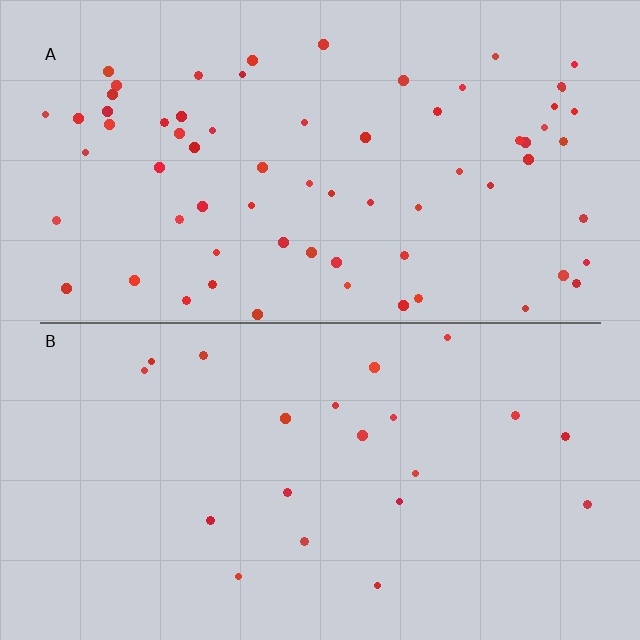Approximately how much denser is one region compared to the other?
Approximately 3.3× — region A over region B.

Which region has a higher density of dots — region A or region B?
A (the top).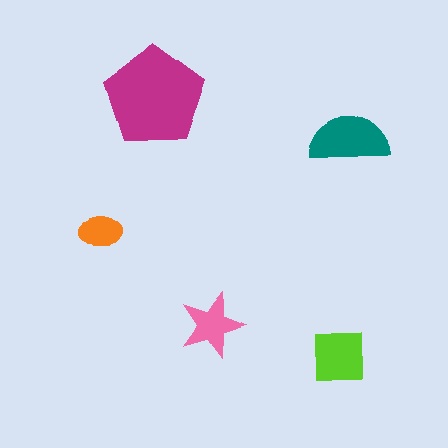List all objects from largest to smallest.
The magenta pentagon, the teal semicircle, the lime square, the pink star, the orange ellipse.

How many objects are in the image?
There are 5 objects in the image.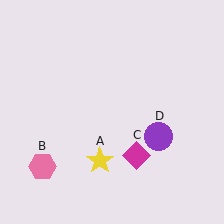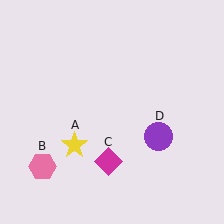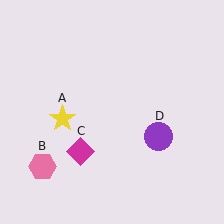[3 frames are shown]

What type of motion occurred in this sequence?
The yellow star (object A), magenta diamond (object C) rotated clockwise around the center of the scene.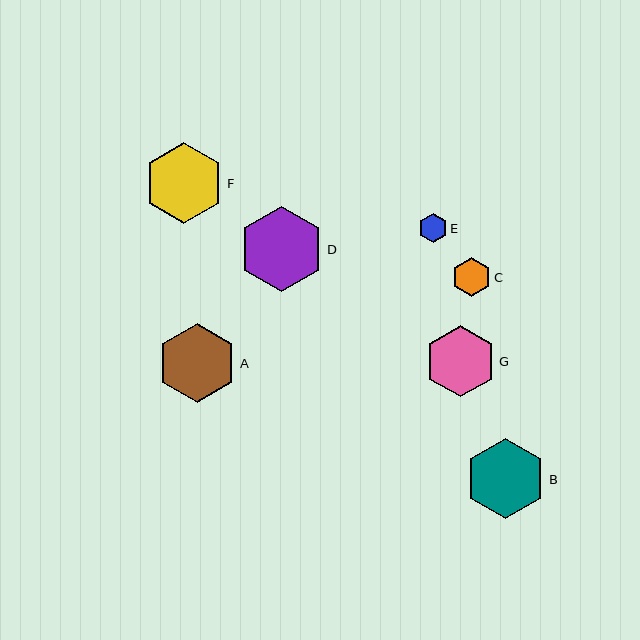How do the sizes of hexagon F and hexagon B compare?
Hexagon F and hexagon B are approximately the same size.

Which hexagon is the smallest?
Hexagon E is the smallest with a size of approximately 29 pixels.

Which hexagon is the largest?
Hexagon D is the largest with a size of approximately 85 pixels.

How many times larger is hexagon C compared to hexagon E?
Hexagon C is approximately 1.4 times the size of hexagon E.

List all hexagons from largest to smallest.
From largest to smallest: D, F, B, A, G, C, E.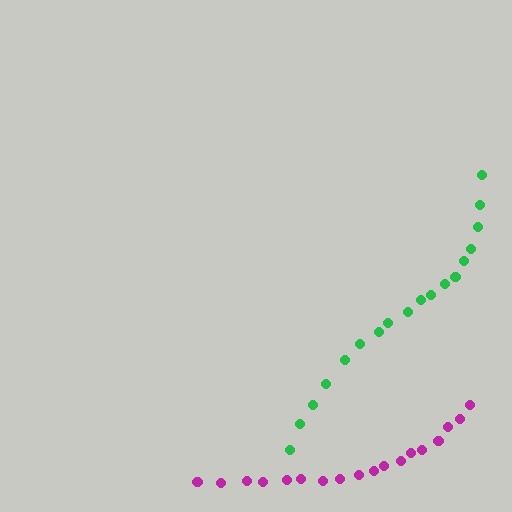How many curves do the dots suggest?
There are 2 distinct paths.